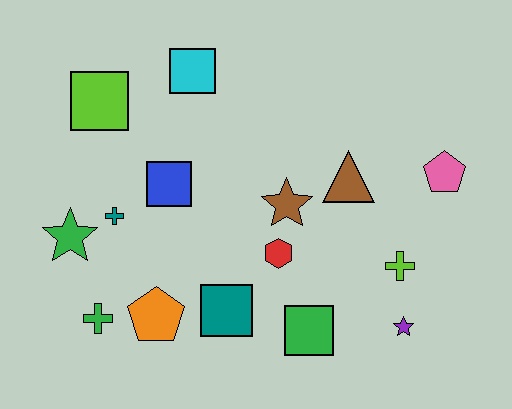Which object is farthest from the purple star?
The lime square is farthest from the purple star.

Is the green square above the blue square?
No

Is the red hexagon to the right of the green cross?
Yes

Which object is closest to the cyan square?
The lime square is closest to the cyan square.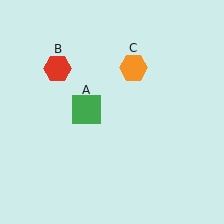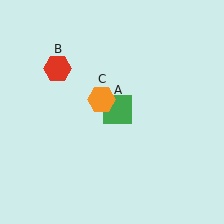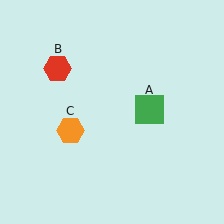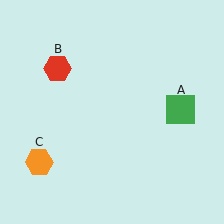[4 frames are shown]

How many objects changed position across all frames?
2 objects changed position: green square (object A), orange hexagon (object C).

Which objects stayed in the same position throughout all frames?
Red hexagon (object B) remained stationary.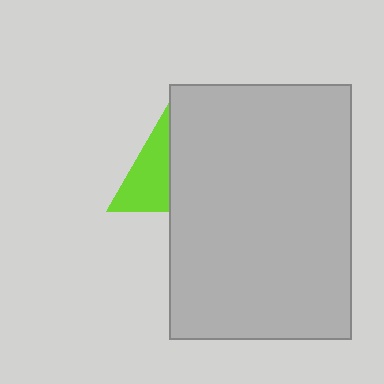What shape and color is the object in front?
The object in front is a light gray rectangle.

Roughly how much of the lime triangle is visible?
About half of it is visible (roughly 49%).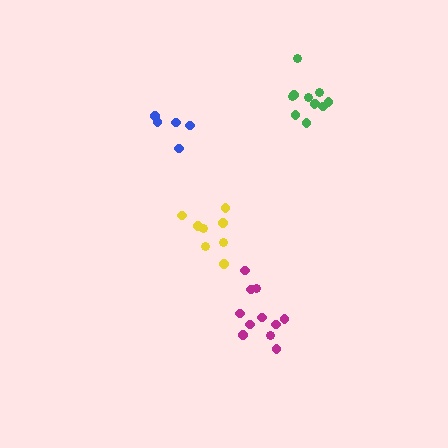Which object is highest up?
The green cluster is topmost.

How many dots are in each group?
Group 1: 11 dots, Group 2: 11 dots, Group 3: 5 dots, Group 4: 8 dots (35 total).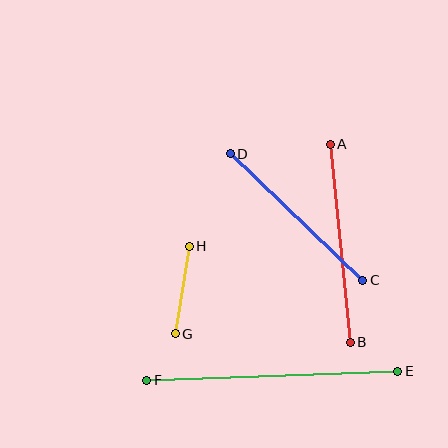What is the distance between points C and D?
The distance is approximately 183 pixels.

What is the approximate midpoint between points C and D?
The midpoint is at approximately (297, 217) pixels.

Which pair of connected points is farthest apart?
Points E and F are farthest apart.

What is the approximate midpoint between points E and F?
The midpoint is at approximately (272, 376) pixels.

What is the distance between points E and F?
The distance is approximately 251 pixels.